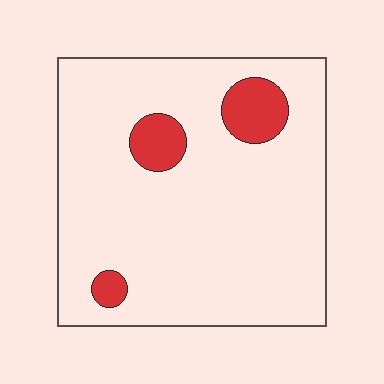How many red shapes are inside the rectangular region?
3.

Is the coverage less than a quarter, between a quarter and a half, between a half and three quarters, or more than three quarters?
Less than a quarter.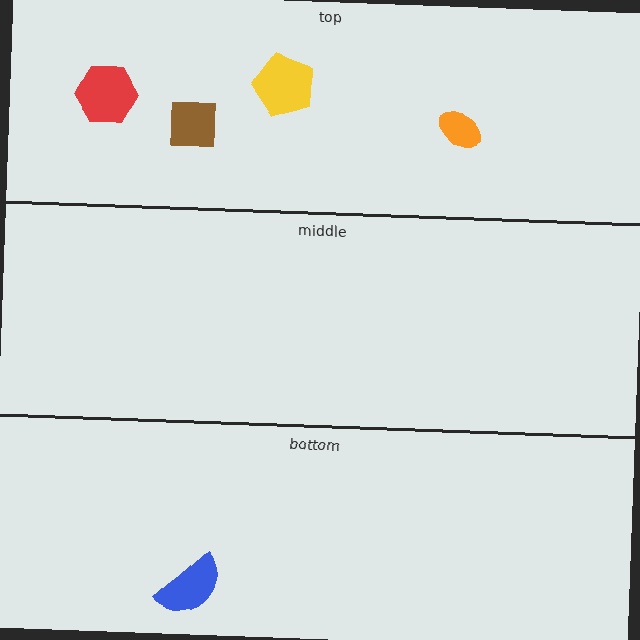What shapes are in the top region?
The red hexagon, the orange ellipse, the brown square, the yellow pentagon.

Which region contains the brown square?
The top region.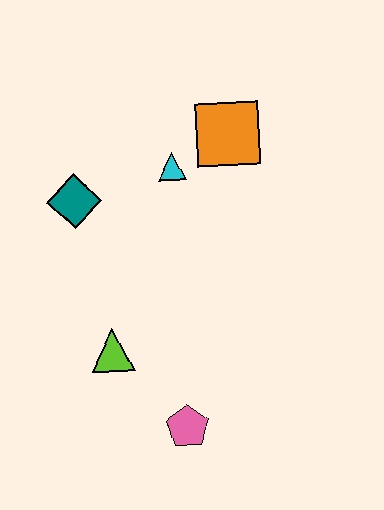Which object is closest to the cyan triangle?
The orange square is closest to the cyan triangle.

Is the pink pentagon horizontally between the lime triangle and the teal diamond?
No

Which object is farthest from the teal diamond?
The pink pentagon is farthest from the teal diamond.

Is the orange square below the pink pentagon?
No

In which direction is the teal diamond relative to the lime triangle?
The teal diamond is above the lime triangle.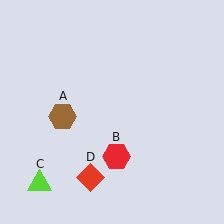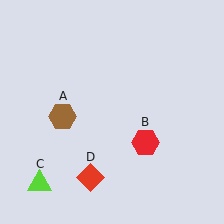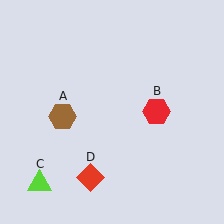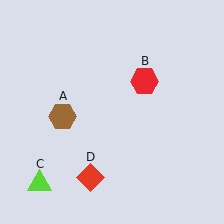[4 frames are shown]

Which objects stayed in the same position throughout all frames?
Brown hexagon (object A) and lime triangle (object C) and red diamond (object D) remained stationary.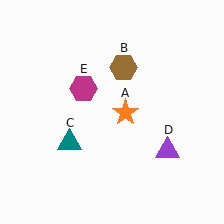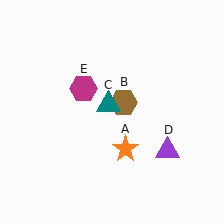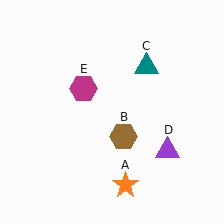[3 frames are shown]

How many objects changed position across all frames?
3 objects changed position: orange star (object A), brown hexagon (object B), teal triangle (object C).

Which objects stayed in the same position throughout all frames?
Purple triangle (object D) and magenta hexagon (object E) remained stationary.